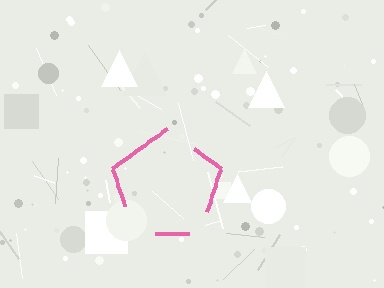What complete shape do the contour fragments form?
The contour fragments form a pentagon.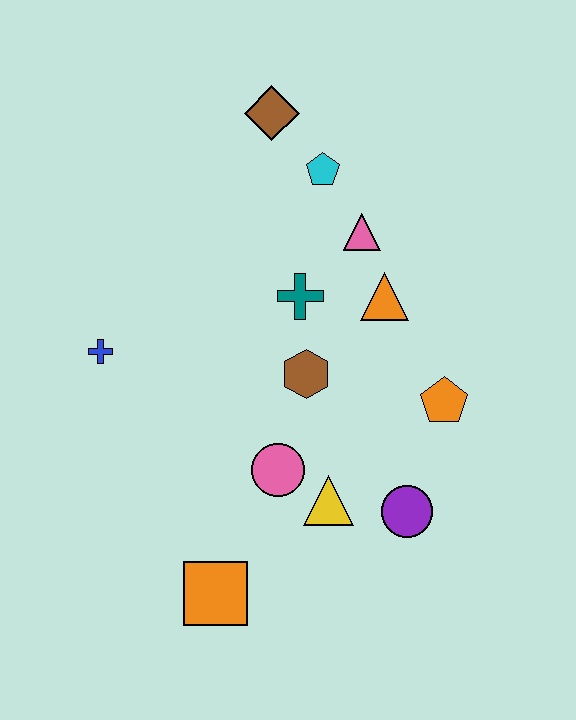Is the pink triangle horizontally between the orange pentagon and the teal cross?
Yes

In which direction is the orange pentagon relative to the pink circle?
The orange pentagon is to the right of the pink circle.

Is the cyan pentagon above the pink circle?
Yes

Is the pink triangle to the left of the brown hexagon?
No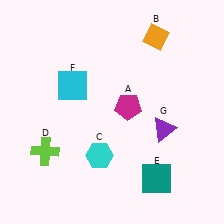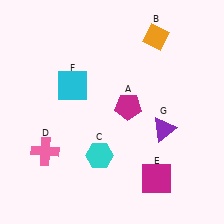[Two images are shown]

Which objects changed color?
D changed from lime to pink. E changed from teal to magenta.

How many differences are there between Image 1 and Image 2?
There are 2 differences between the two images.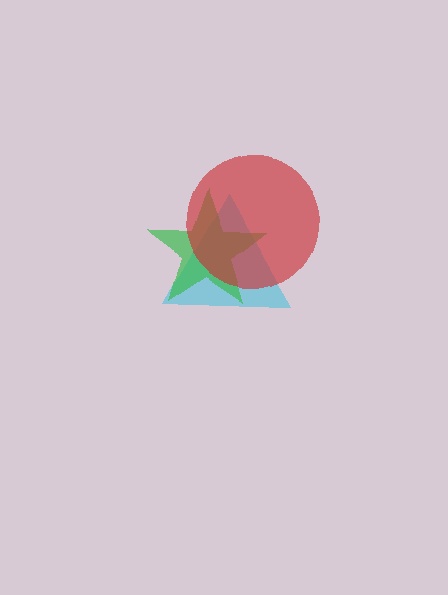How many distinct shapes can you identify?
There are 3 distinct shapes: a cyan triangle, a green star, a red circle.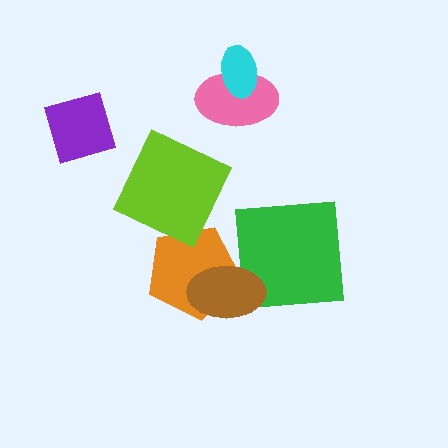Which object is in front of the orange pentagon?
The brown ellipse is in front of the orange pentagon.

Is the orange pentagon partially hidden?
Yes, it is partially covered by another shape.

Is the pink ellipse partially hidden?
Yes, it is partially covered by another shape.